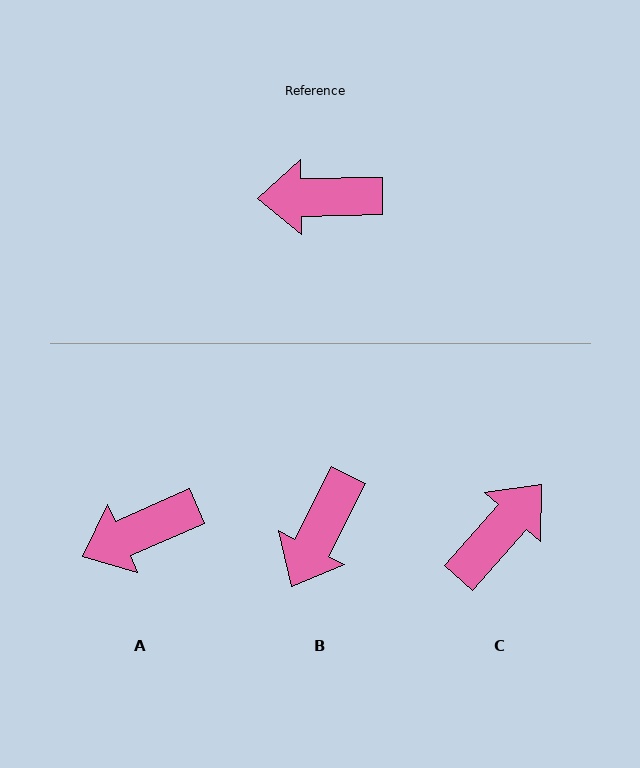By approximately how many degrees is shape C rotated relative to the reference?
Approximately 133 degrees clockwise.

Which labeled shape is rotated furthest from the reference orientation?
C, about 133 degrees away.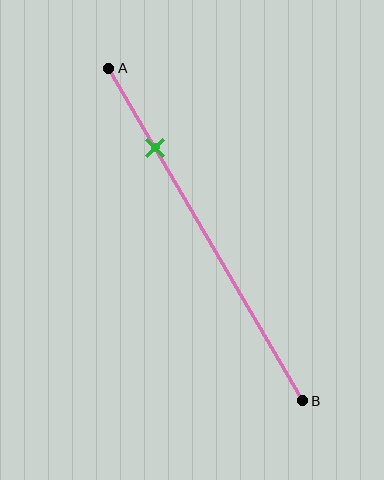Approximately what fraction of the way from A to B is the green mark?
The green mark is approximately 25% of the way from A to B.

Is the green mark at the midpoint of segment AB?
No, the mark is at about 25% from A, not at the 50% midpoint.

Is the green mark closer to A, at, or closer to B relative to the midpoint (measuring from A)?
The green mark is closer to point A than the midpoint of segment AB.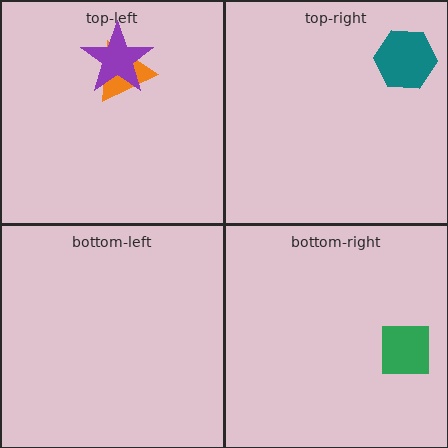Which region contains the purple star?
The top-left region.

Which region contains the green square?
The bottom-right region.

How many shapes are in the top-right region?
1.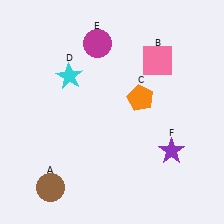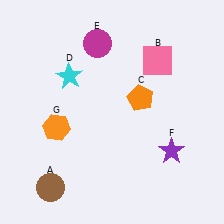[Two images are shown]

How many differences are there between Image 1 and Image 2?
There is 1 difference between the two images.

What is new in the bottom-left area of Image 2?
An orange hexagon (G) was added in the bottom-left area of Image 2.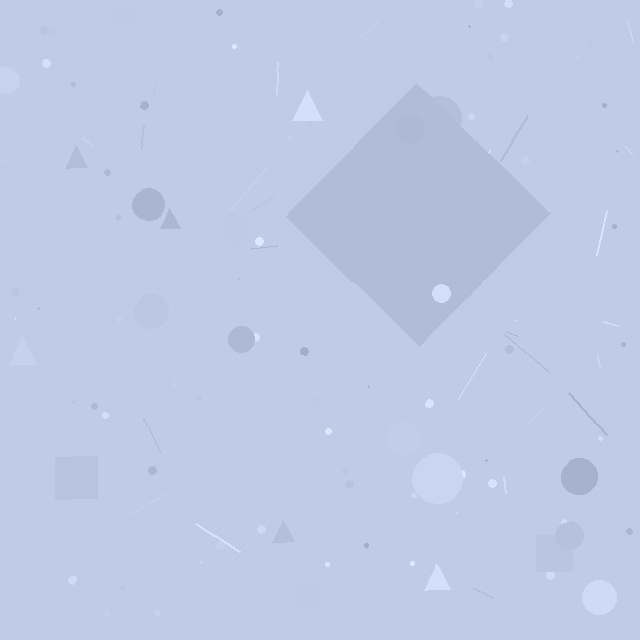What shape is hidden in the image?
A diamond is hidden in the image.